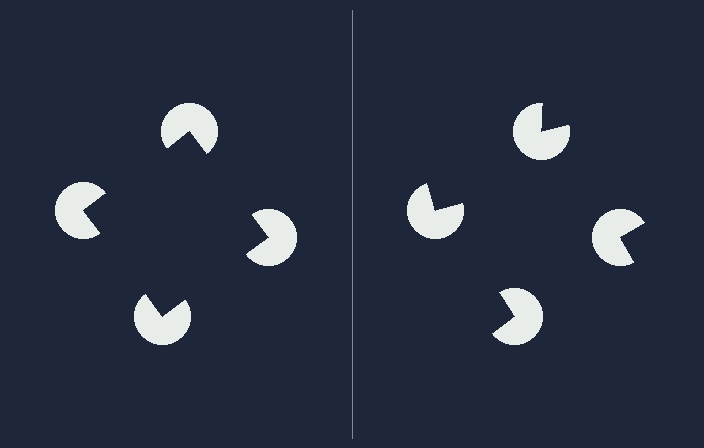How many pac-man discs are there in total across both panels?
8 — 4 on each side.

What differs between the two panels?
The pac-man discs are positioned identically on both sides; only the wedge orientations differ. On the left they align to a square; on the right they are misaligned.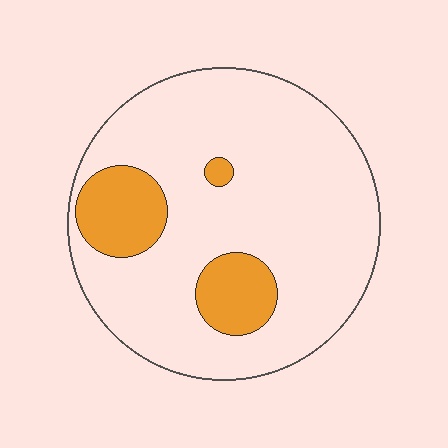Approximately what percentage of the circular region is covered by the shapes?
Approximately 15%.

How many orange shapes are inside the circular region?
3.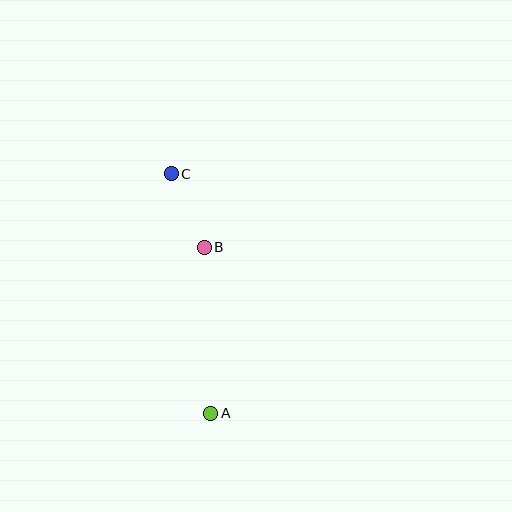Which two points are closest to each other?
Points B and C are closest to each other.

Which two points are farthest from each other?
Points A and C are farthest from each other.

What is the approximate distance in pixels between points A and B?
The distance between A and B is approximately 166 pixels.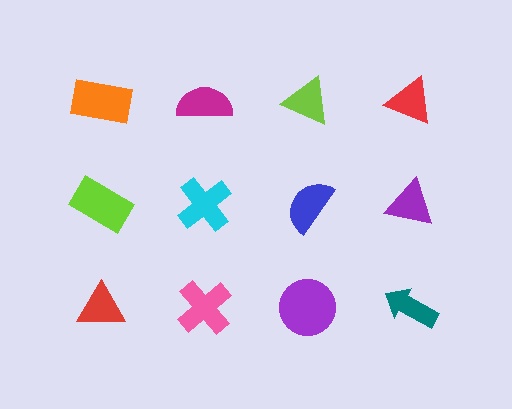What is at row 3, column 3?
A purple circle.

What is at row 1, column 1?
An orange rectangle.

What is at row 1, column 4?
A red triangle.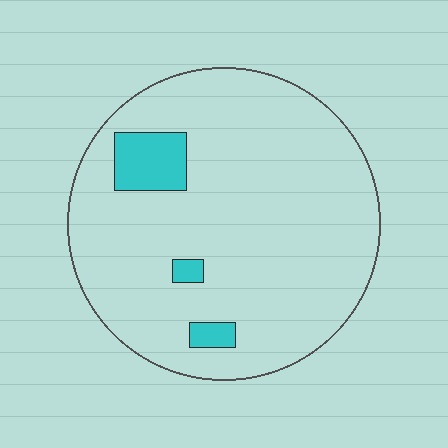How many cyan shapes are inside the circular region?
3.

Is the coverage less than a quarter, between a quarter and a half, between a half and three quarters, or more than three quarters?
Less than a quarter.